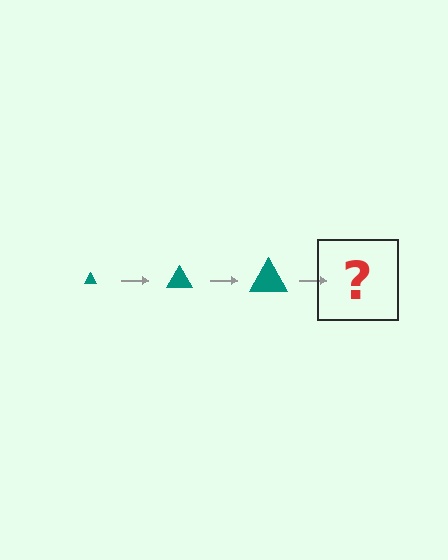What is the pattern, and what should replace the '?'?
The pattern is that the triangle gets progressively larger each step. The '?' should be a teal triangle, larger than the previous one.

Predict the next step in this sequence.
The next step is a teal triangle, larger than the previous one.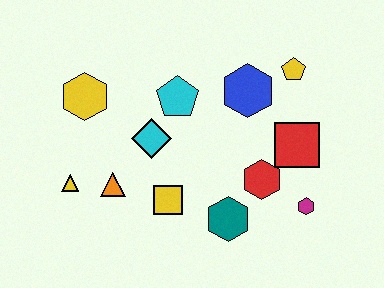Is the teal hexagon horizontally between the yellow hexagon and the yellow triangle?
No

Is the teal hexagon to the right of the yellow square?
Yes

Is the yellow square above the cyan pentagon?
No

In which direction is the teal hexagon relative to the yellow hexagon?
The teal hexagon is to the right of the yellow hexagon.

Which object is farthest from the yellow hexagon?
The magenta hexagon is farthest from the yellow hexagon.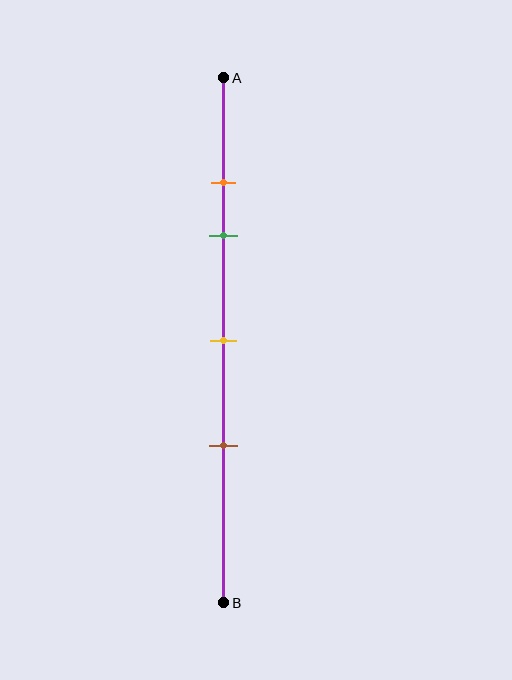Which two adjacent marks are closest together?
The orange and green marks are the closest adjacent pair.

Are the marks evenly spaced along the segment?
No, the marks are not evenly spaced.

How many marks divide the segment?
There are 4 marks dividing the segment.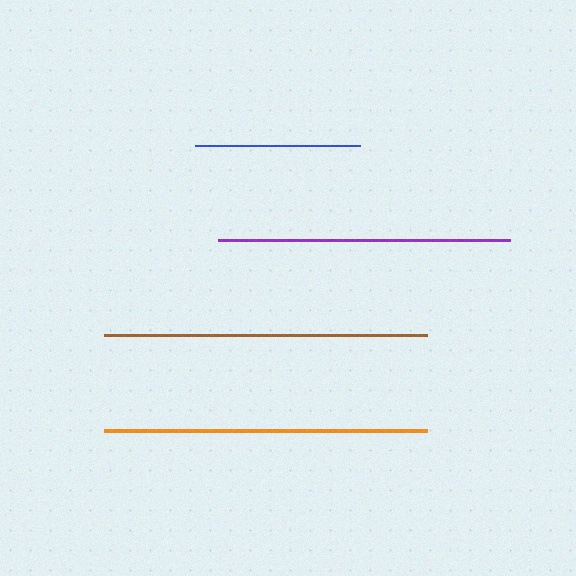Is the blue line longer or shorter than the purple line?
The purple line is longer than the blue line.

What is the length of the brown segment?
The brown segment is approximately 323 pixels long.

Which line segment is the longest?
The orange line is the longest at approximately 323 pixels.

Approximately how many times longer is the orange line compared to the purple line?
The orange line is approximately 1.1 times the length of the purple line.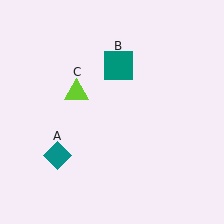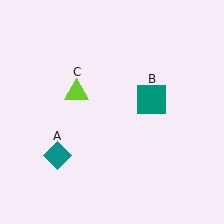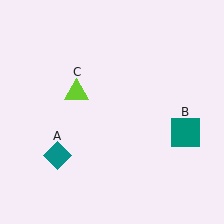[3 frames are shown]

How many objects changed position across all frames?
1 object changed position: teal square (object B).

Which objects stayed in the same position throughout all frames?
Teal diamond (object A) and lime triangle (object C) remained stationary.